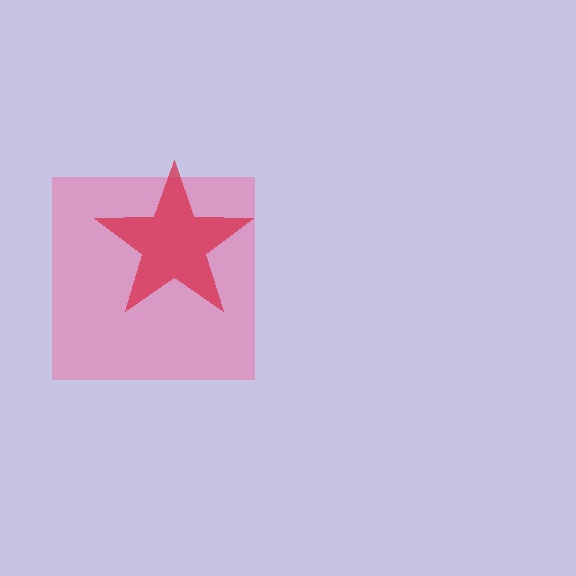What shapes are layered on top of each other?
The layered shapes are: a pink square, a red star.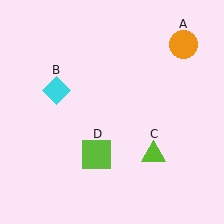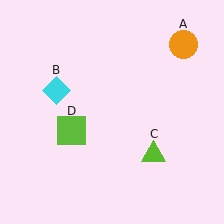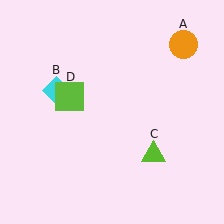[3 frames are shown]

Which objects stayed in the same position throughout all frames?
Orange circle (object A) and cyan diamond (object B) and lime triangle (object C) remained stationary.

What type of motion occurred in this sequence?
The lime square (object D) rotated clockwise around the center of the scene.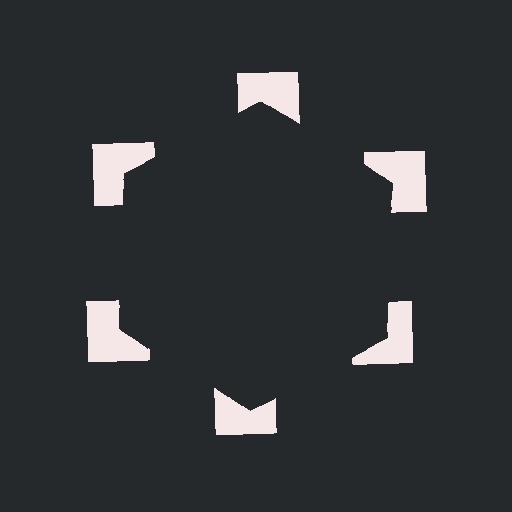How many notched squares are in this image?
There are 6 — one at each vertex of the illusory hexagon.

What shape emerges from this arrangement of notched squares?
An illusory hexagon — its edges are inferred from the aligned wedge cuts in the notched squares, not physically drawn.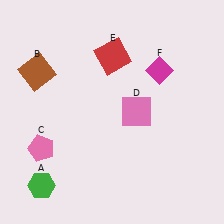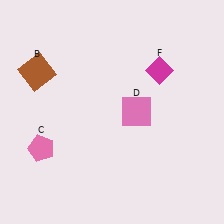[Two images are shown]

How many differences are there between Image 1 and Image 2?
There are 2 differences between the two images.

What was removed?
The red square (E), the green hexagon (A) were removed in Image 2.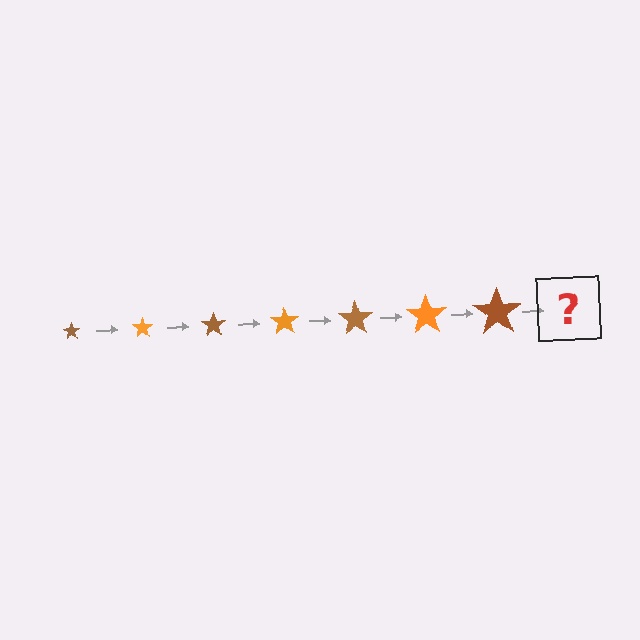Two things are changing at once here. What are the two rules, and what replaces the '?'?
The two rules are that the star grows larger each step and the color cycles through brown and orange. The '?' should be an orange star, larger than the previous one.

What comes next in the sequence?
The next element should be an orange star, larger than the previous one.